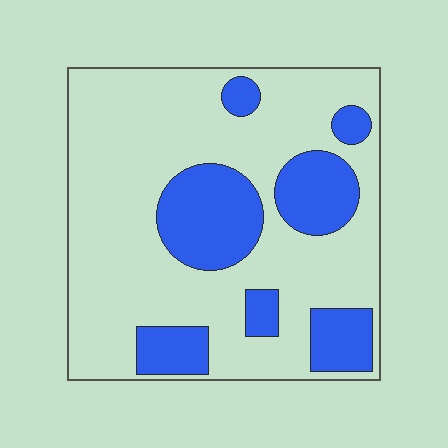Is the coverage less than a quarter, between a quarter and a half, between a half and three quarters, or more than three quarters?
Between a quarter and a half.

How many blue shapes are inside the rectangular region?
7.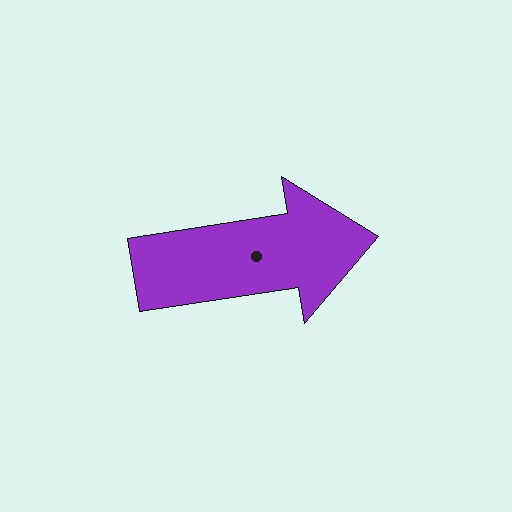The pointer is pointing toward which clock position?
Roughly 3 o'clock.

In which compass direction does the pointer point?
East.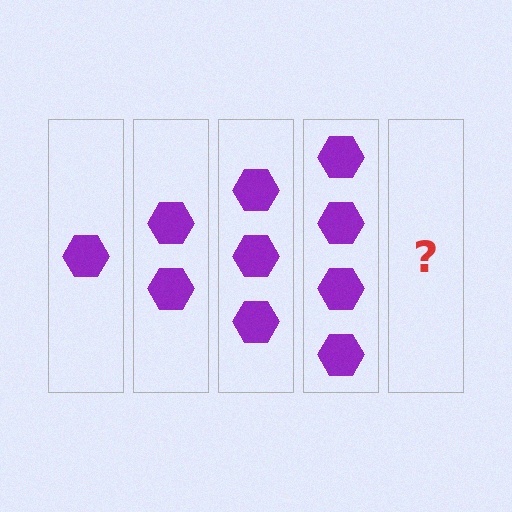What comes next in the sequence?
The next element should be 5 hexagons.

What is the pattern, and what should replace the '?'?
The pattern is that each step adds one more hexagon. The '?' should be 5 hexagons.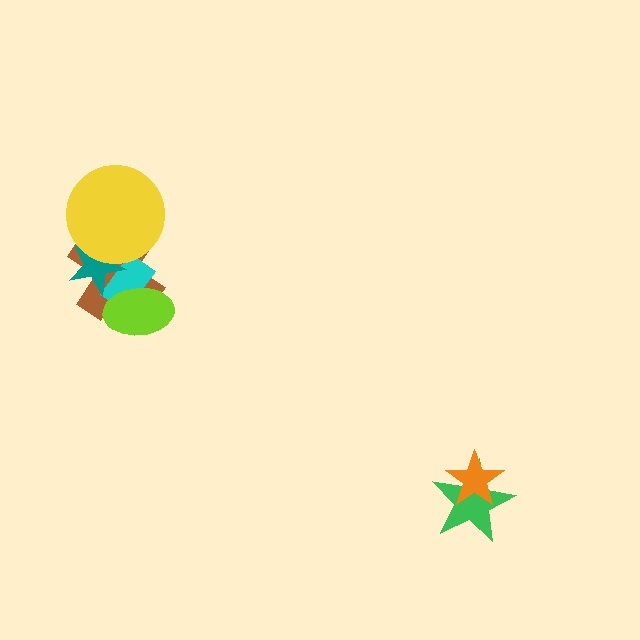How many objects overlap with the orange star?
1 object overlaps with the orange star.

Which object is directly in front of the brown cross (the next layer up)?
The cyan rectangle is directly in front of the brown cross.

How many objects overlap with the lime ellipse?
2 objects overlap with the lime ellipse.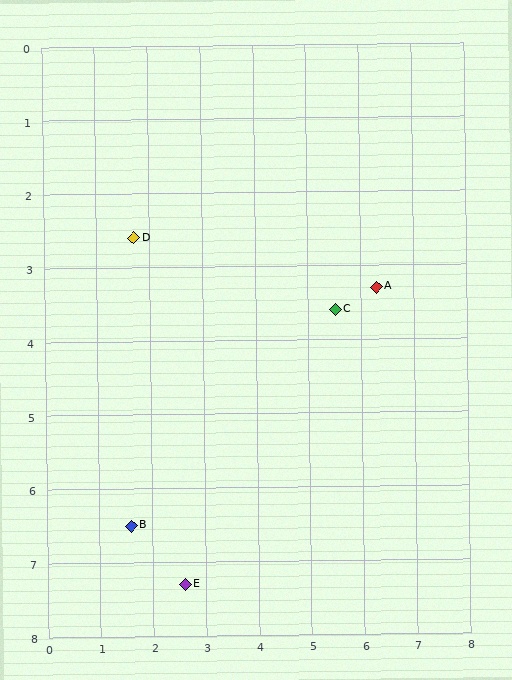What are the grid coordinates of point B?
Point B is at approximately (1.6, 6.5).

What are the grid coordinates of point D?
Point D is at approximately (1.7, 2.6).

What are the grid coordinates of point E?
Point E is at approximately (2.6, 7.3).